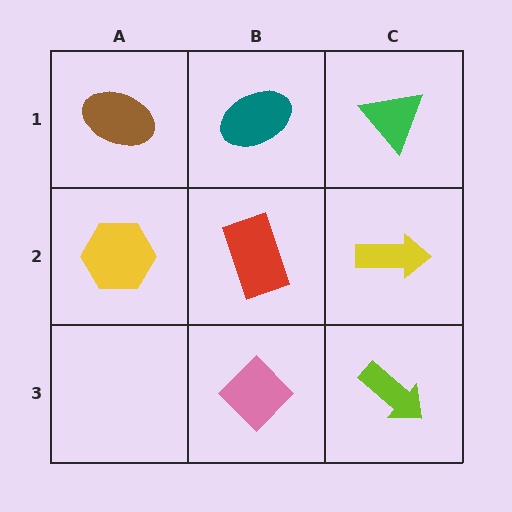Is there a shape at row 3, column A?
No, that cell is empty.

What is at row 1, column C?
A green triangle.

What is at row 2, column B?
A red rectangle.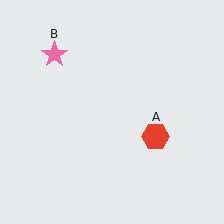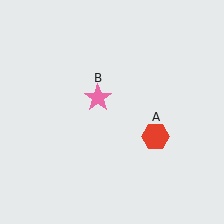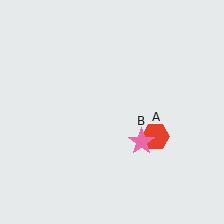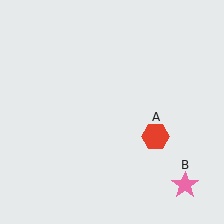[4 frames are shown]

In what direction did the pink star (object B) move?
The pink star (object B) moved down and to the right.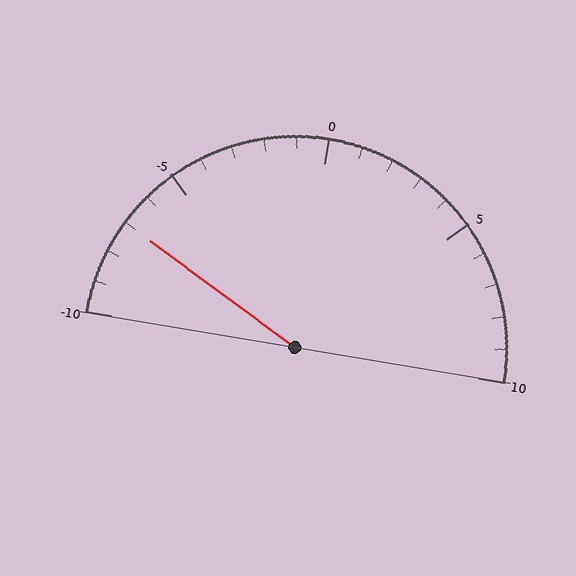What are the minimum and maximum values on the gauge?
The gauge ranges from -10 to 10.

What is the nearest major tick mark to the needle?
The nearest major tick mark is -5.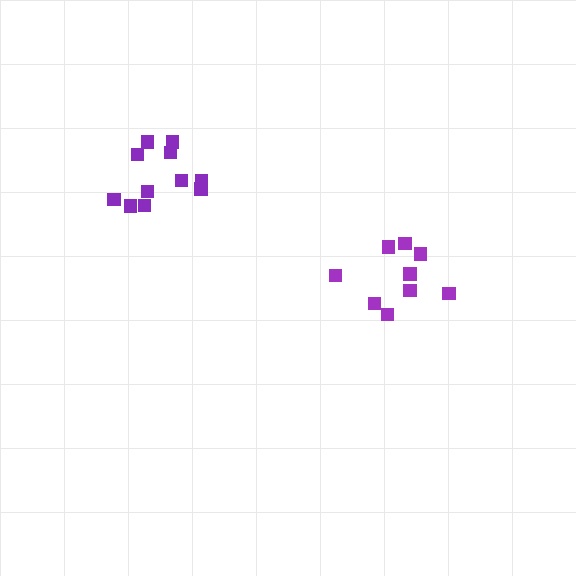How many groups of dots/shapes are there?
There are 2 groups.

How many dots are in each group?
Group 1: 9 dots, Group 2: 11 dots (20 total).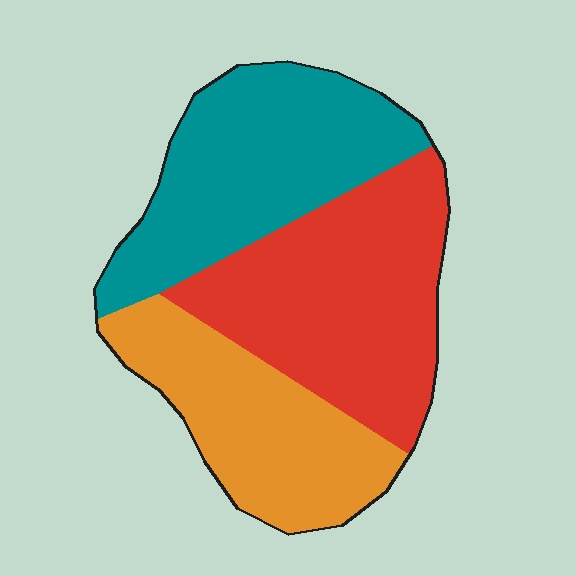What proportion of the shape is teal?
Teal takes up about one third (1/3) of the shape.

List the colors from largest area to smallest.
From largest to smallest: red, teal, orange.